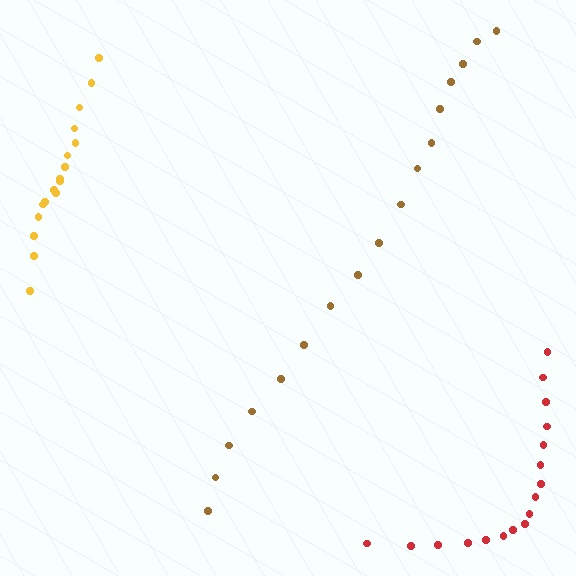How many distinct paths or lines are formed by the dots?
There are 3 distinct paths.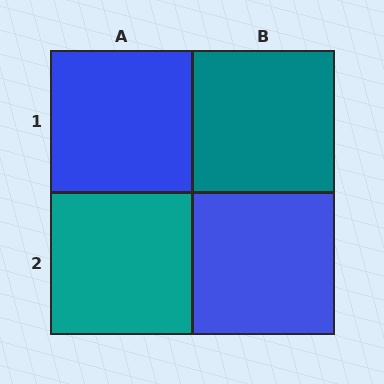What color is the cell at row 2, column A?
Teal.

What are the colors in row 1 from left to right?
Blue, teal.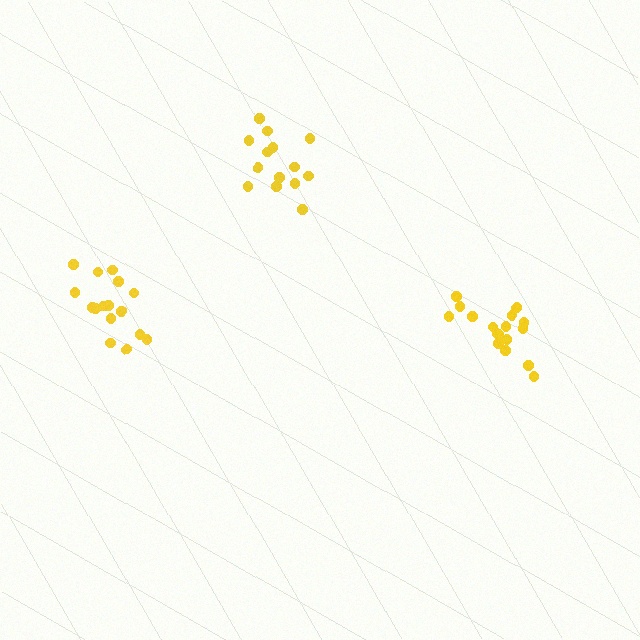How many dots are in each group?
Group 1: 14 dots, Group 2: 17 dots, Group 3: 16 dots (47 total).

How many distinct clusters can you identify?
There are 3 distinct clusters.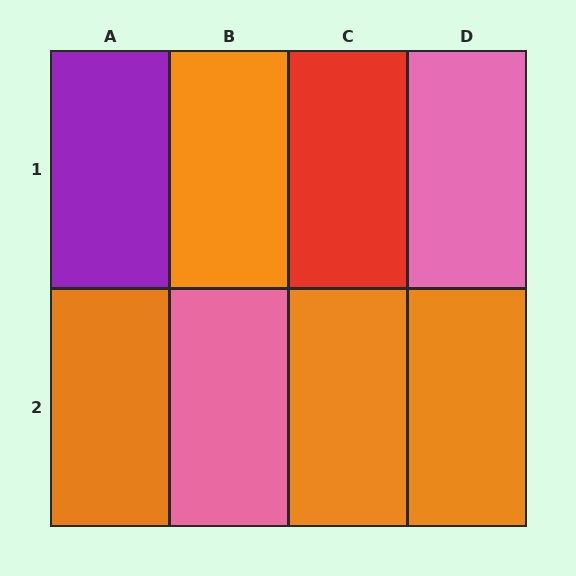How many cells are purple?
1 cell is purple.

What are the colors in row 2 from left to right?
Orange, pink, orange, orange.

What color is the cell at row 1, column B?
Orange.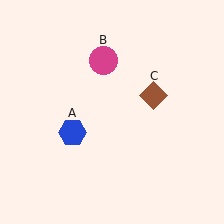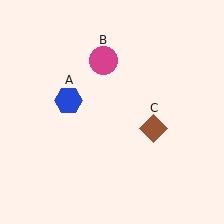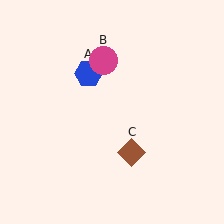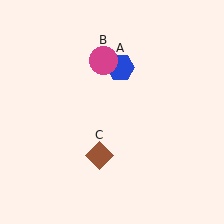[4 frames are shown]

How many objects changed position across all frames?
2 objects changed position: blue hexagon (object A), brown diamond (object C).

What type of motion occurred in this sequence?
The blue hexagon (object A), brown diamond (object C) rotated clockwise around the center of the scene.